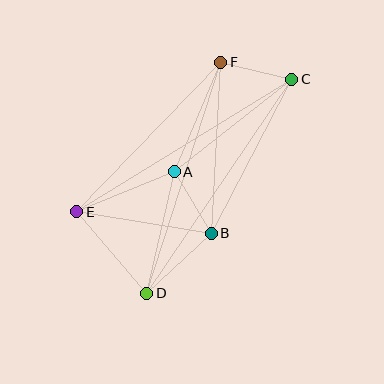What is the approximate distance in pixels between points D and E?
The distance between D and E is approximately 107 pixels.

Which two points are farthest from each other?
Points C and D are farthest from each other.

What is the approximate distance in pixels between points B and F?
The distance between B and F is approximately 172 pixels.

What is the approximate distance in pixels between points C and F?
The distance between C and F is approximately 73 pixels.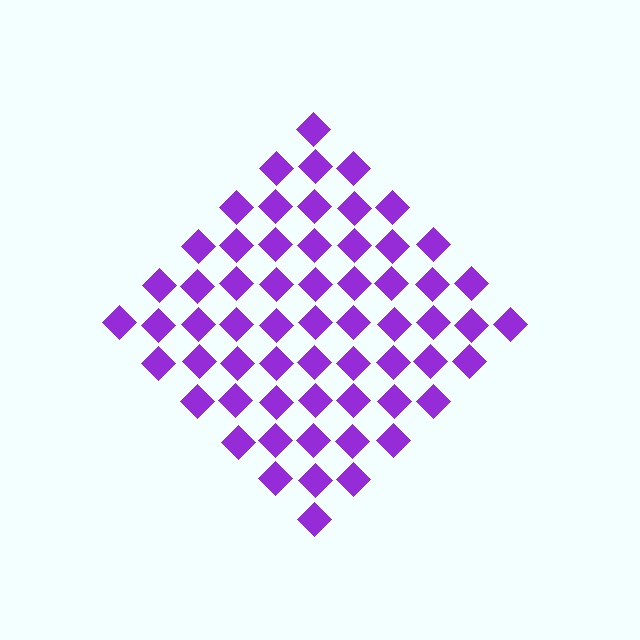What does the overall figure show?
The overall figure shows a diamond.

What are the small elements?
The small elements are diamonds.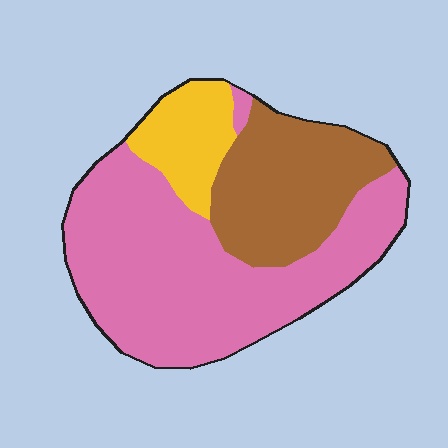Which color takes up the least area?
Yellow, at roughly 15%.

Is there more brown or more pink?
Pink.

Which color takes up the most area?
Pink, at roughly 60%.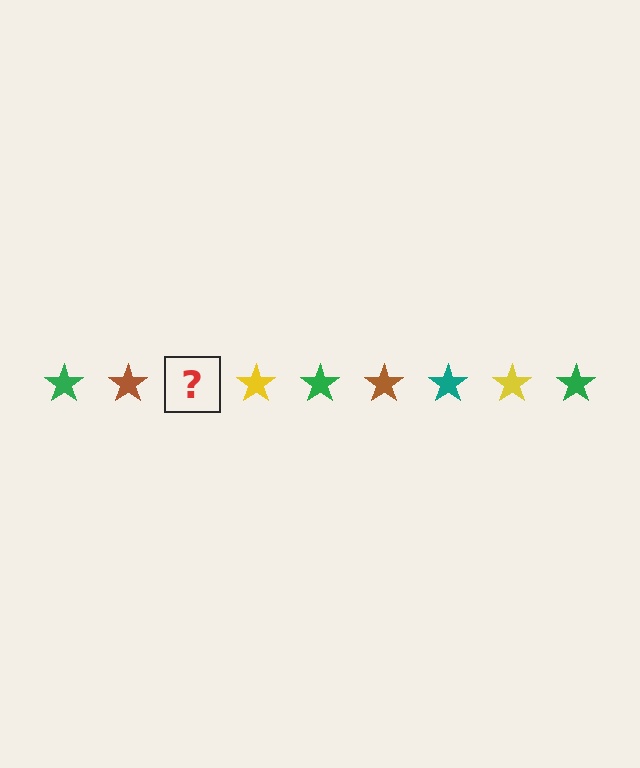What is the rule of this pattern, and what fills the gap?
The rule is that the pattern cycles through green, brown, teal, yellow stars. The gap should be filled with a teal star.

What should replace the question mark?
The question mark should be replaced with a teal star.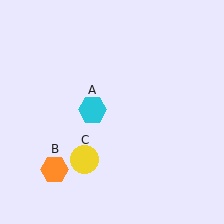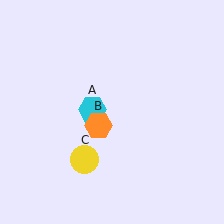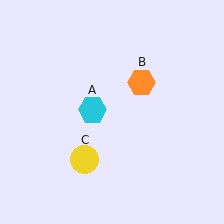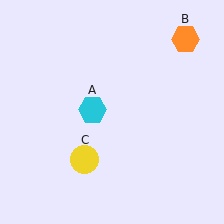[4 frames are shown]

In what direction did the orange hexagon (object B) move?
The orange hexagon (object B) moved up and to the right.